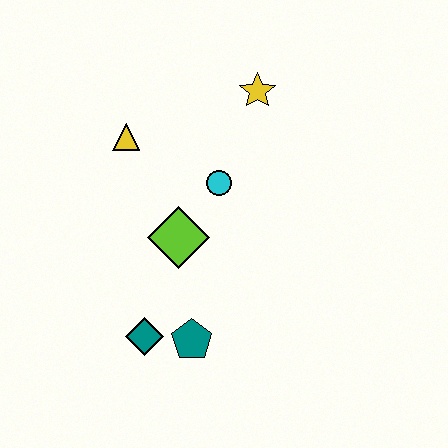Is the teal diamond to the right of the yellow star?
No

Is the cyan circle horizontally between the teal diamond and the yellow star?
Yes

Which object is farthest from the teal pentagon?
The yellow star is farthest from the teal pentagon.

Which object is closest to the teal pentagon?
The teal diamond is closest to the teal pentagon.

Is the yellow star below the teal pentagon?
No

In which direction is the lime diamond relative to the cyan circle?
The lime diamond is below the cyan circle.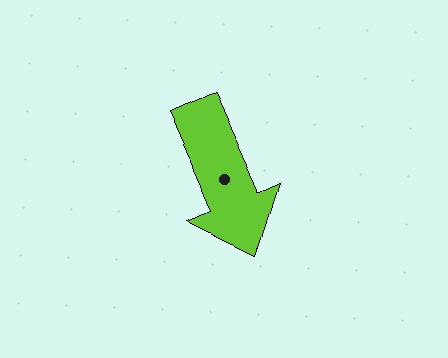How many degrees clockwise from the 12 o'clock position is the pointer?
Approximately 156 degrees.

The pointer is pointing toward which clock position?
Roughly 5 o'clock.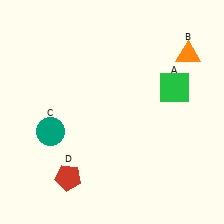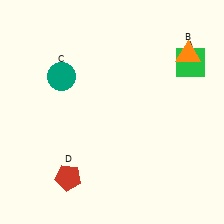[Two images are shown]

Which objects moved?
The objects that moved are: the green square (A), the teal circle (C).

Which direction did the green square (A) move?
The green square (A) moved up.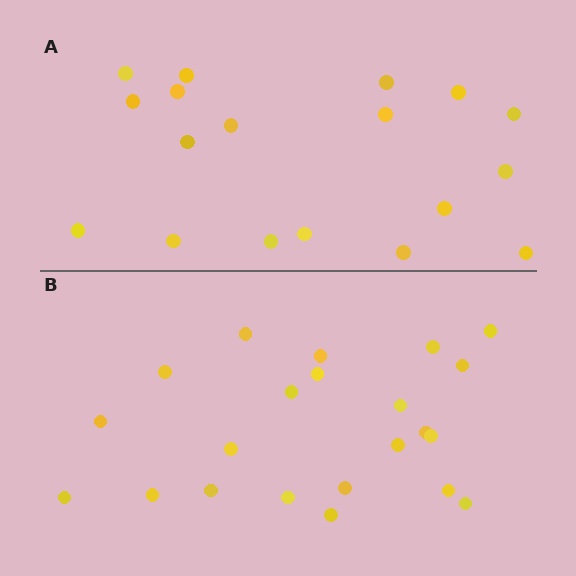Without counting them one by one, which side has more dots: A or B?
Region B (the bottom region) has more dots.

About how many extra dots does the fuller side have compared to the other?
Region B has about 4 more dots than region A.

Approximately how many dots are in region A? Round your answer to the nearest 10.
About 20 dots. (The exact count is 18, which rounds to 20.)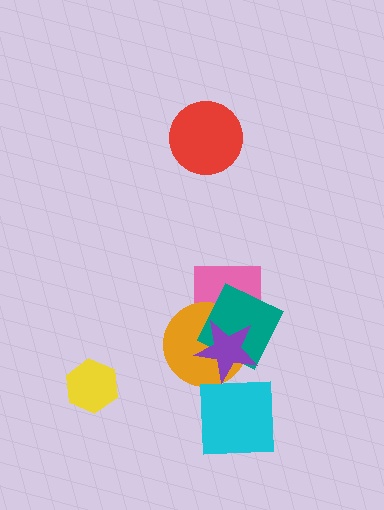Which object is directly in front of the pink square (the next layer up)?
The orange circle is directly in front of the pink square.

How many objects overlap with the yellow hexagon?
0 objects overlap with the yellow hexagon.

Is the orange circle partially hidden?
Yes, it is partially covered by another shape.